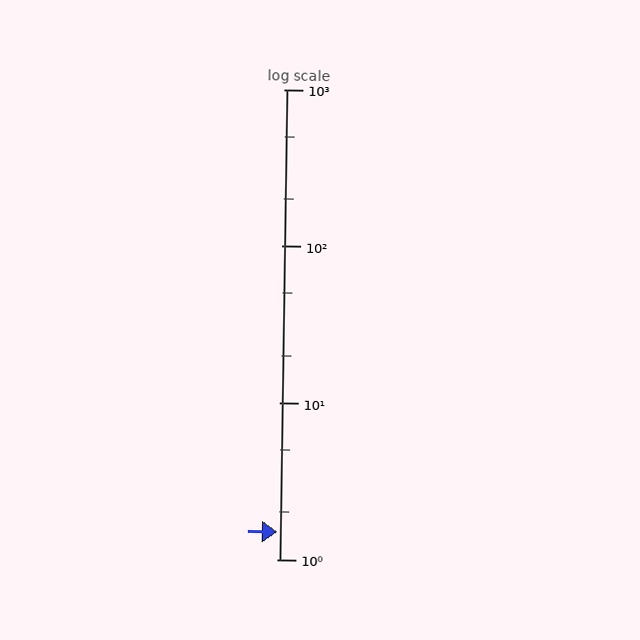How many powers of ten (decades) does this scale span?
The scale spans 3 decades, from 1 to 1000.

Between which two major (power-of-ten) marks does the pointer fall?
The pointer is between 1 and 10.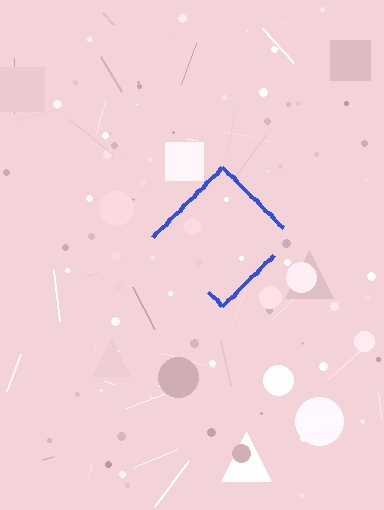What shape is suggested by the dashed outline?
The dashed outline suggests a diamond.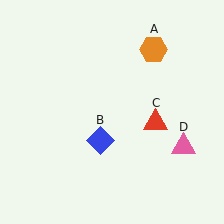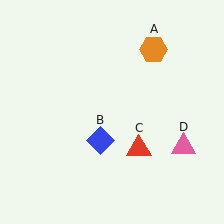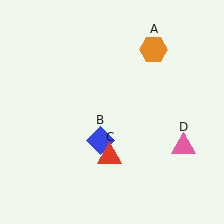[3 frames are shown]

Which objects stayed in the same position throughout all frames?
Orange hexagon (object A) and blue diamond (object B) and pink triangle (object D) remained stationary.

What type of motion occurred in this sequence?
The red triangle (object C) rotated clockwise around the center of the scene.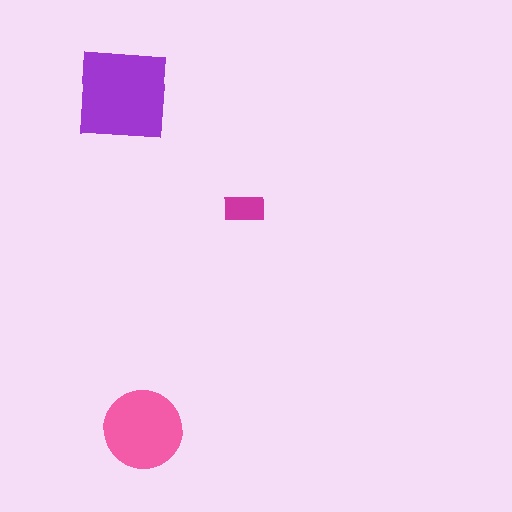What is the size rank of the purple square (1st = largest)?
1st.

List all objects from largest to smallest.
The purple square, the pink circle, the magenta rectangle.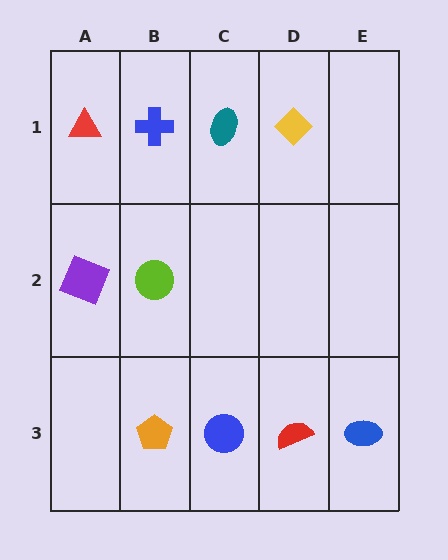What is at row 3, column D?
A red semicircle.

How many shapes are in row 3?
4 shapes.